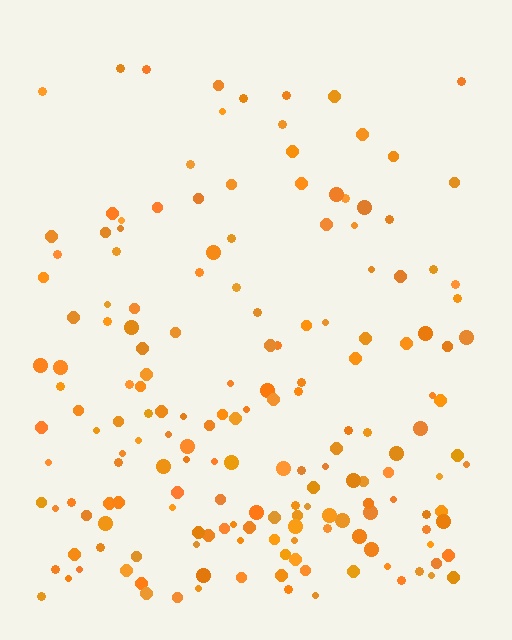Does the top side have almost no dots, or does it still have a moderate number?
Still a moderate number, just noticeably fewer than the bottom.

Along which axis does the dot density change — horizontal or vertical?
Vertical.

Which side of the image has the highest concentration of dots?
The bottom.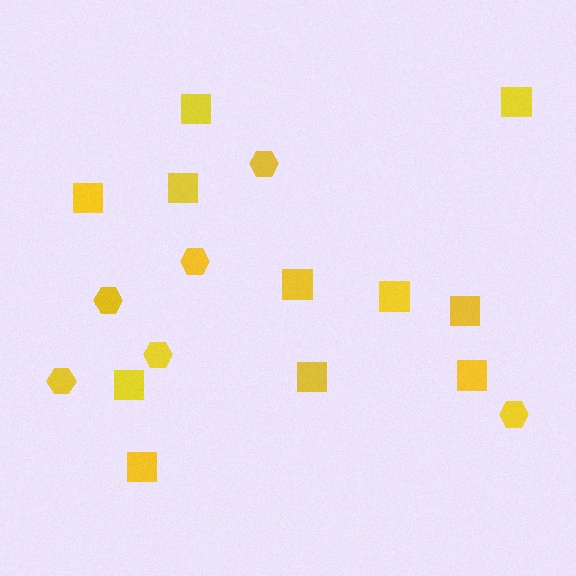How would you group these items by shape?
There are 2 groups: one group of hexagons (6) and one group of squares (11).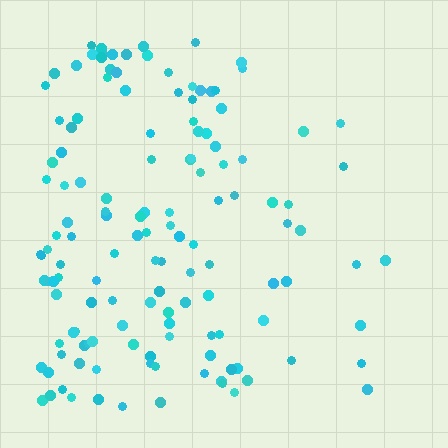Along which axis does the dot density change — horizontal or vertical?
Horizontal.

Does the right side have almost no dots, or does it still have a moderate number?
Still a moderate number, just noticeably fewer than the left.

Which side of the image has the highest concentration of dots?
The left.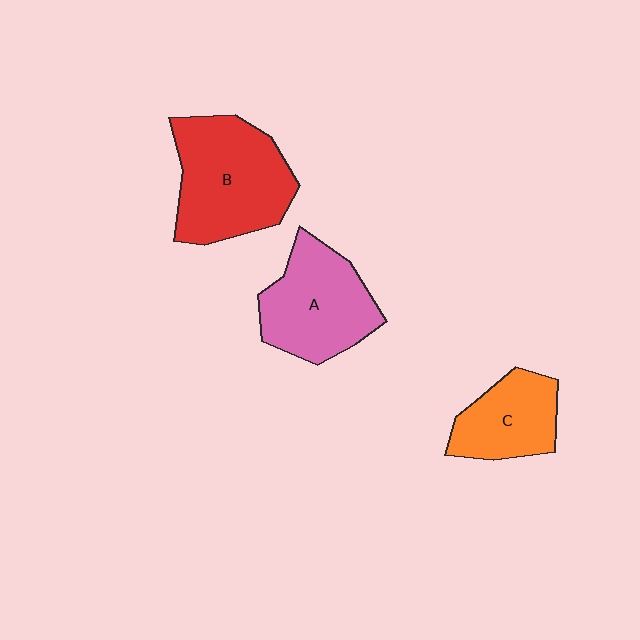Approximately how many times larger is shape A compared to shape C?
Approximately 1.4 times.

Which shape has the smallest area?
Shape C (orange).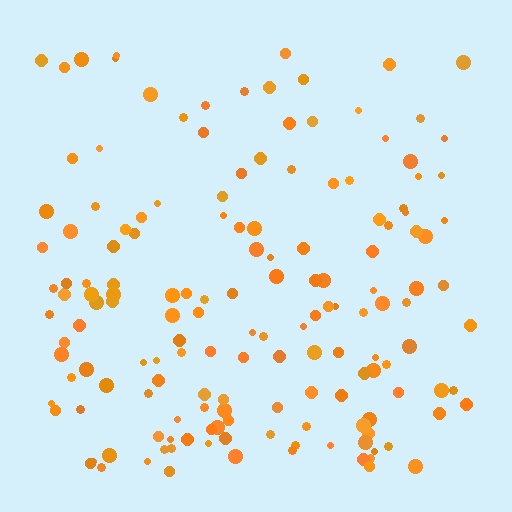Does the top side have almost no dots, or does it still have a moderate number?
Still a moderate number, just noticeably fewer than the bottom.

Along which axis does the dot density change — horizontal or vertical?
Vertical.